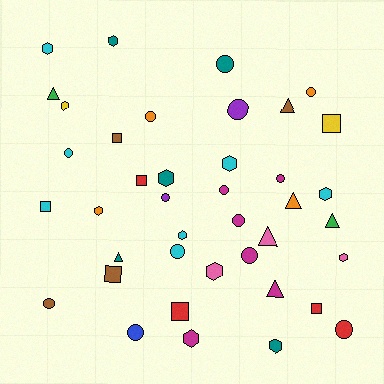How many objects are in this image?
There are 40 objects.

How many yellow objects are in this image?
There are 2 yellow objects.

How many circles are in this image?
There are 14 circles.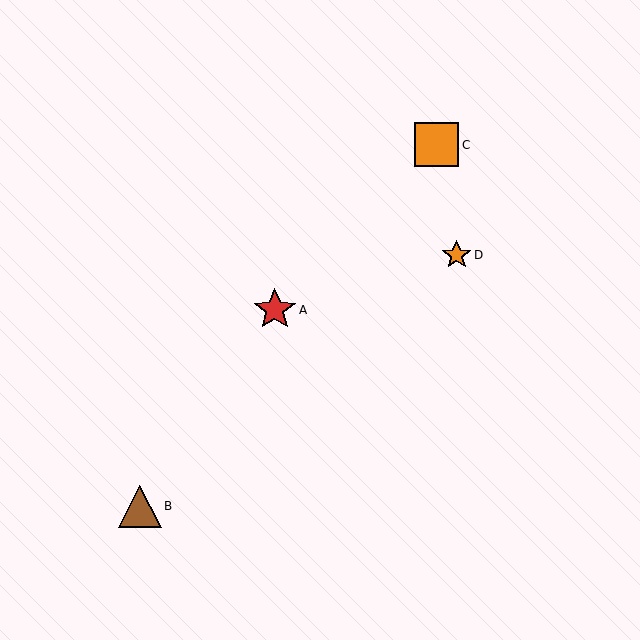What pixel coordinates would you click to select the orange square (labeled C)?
Click at (436, 145) to select the orange square C.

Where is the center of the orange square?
The center of the orange square is at (436, 145).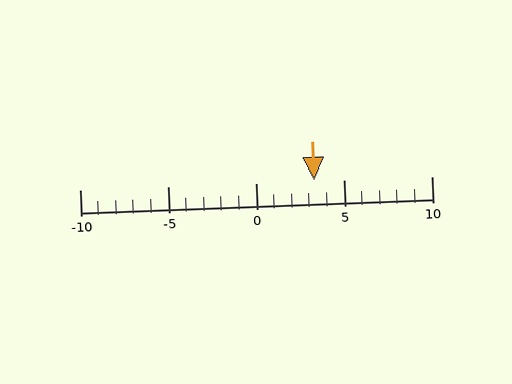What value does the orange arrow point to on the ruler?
The orange arrow points to approximately 3.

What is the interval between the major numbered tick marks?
The major tick marks are spaced 5 units apart.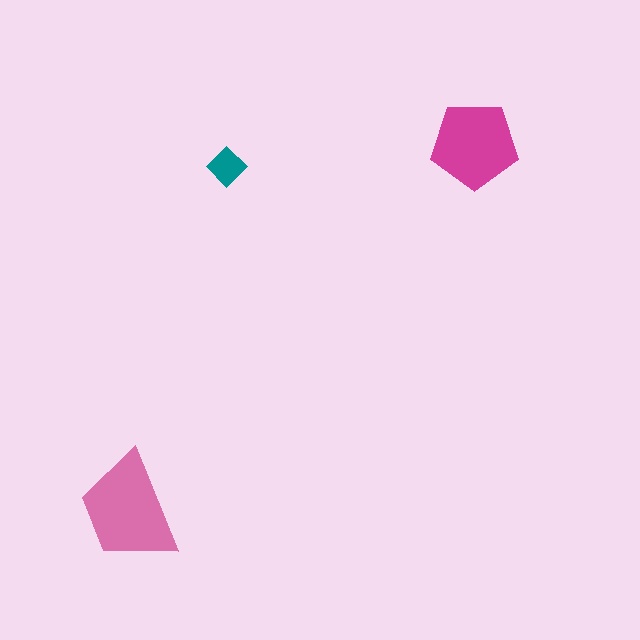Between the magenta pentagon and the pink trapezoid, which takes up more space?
The pink trapezoid.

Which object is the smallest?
The teal diamond.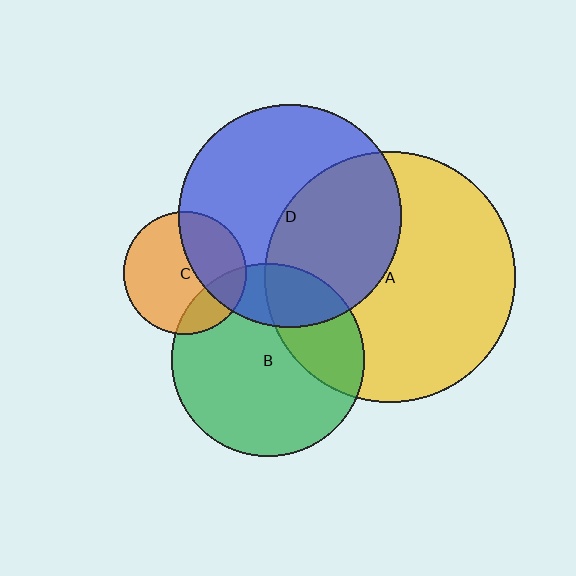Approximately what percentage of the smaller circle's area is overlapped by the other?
Approximately 20%.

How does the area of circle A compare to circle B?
Approximately 1.7 times.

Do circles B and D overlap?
Yes.